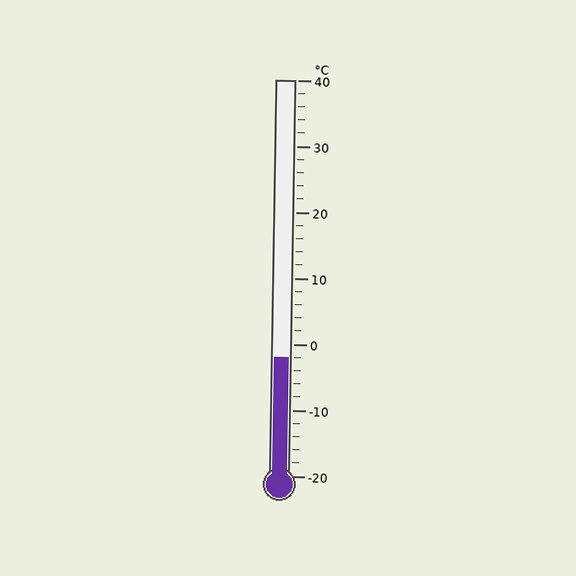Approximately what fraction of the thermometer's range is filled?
The thermometer is filled to approximately 30% of its range.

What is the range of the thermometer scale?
The thermometer scale ranges from -20°C to 40°C.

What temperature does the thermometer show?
The thermometer shows approximately -2°C.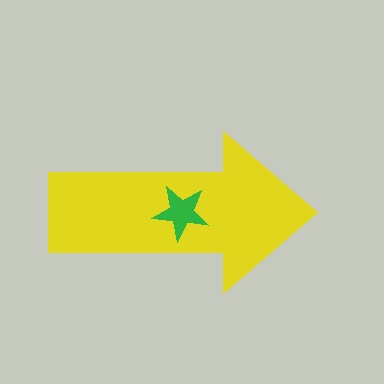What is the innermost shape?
The green star.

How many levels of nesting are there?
2.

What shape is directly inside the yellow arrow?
The green star.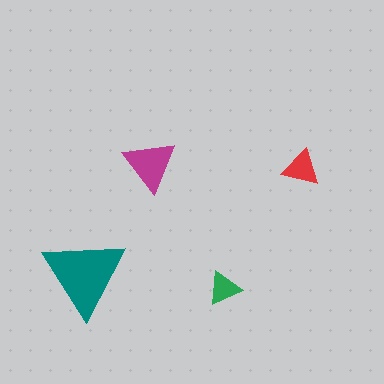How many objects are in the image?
There are 4 objects in the image.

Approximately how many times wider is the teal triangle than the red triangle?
About 2 times wider.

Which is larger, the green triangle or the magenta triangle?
The magenta one.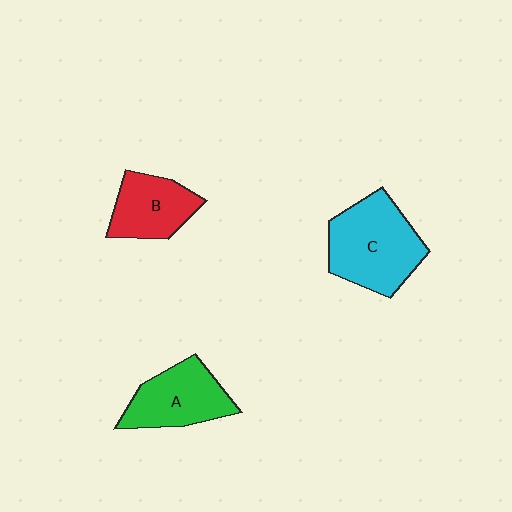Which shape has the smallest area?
Shape B (red).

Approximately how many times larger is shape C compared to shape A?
Approximately 1.3 times.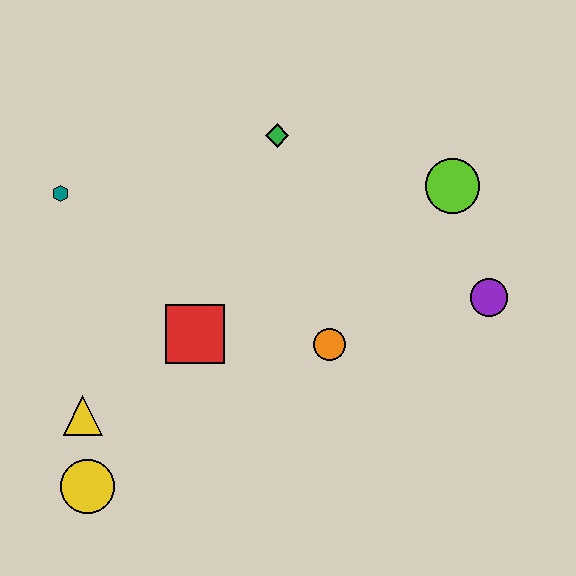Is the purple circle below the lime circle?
Yes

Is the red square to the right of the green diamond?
No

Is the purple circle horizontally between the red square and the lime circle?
No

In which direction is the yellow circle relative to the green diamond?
The yellow circle is below the green diamond.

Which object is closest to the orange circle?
The red square is closest to the orange circle.